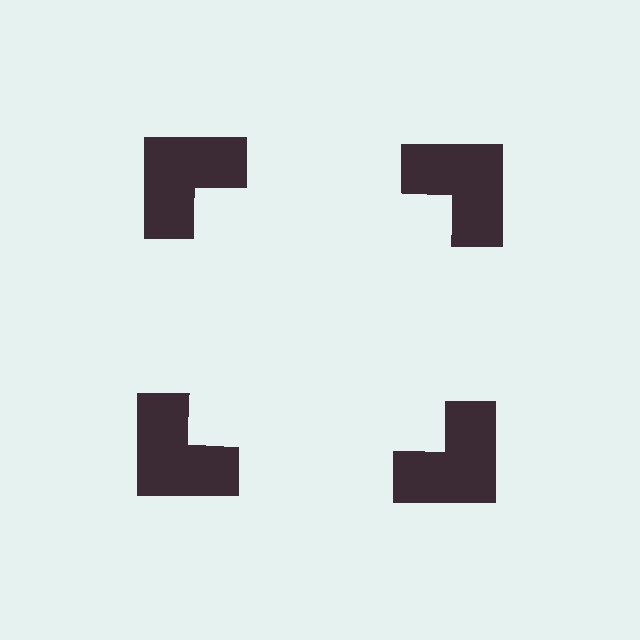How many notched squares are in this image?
There are 4 — one at each vertex of the illusory square.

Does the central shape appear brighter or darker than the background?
It typically appears slightly brighter than the background, even though no actual brightness change is drawn.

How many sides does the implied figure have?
4 sides.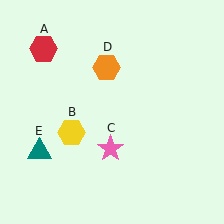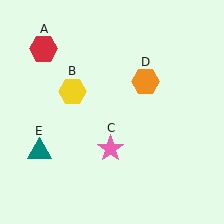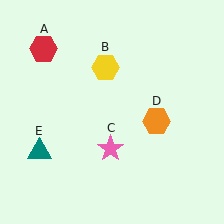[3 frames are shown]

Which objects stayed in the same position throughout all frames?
Red hexagon (object A) and pink star (object C) and teal triangle (object E) remained stationary.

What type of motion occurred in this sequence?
The yellow hexagon (object B), orange hexagon (object D) rotated clockwise around the center of the scene.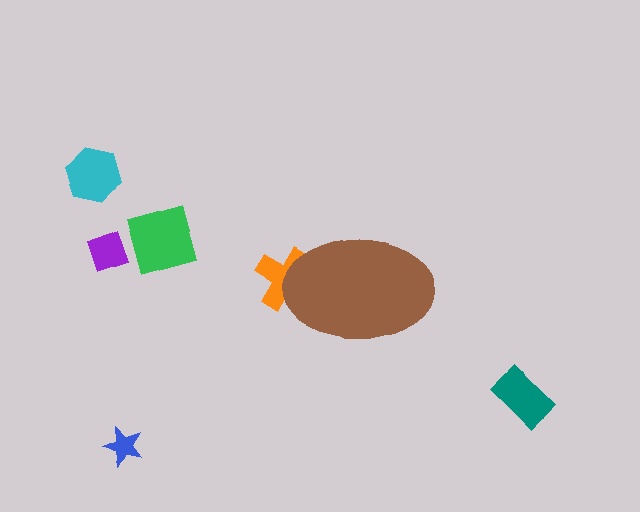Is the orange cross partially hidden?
Yes, the orange cross is partially hidden behind the brown ellipse.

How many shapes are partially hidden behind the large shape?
1 shape is partially hidden.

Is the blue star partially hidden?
No, the blue star is fully visible.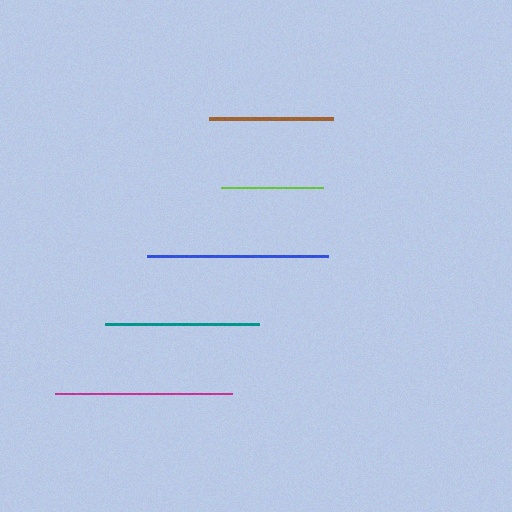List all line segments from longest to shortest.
From longest to shortest: blue, magenta, teal, brown, lime.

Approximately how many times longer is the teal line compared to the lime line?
The teal line is approximately 1.5 times the length of the lime line.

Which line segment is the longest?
The blue line is the longest at approximately 180 pixels.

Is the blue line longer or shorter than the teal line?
The blue line is longer than the teal line.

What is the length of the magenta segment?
The magenta segment is approximately 177 pixels long.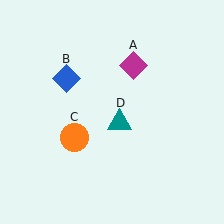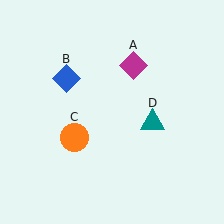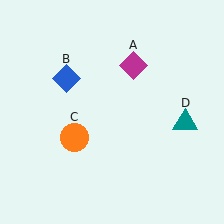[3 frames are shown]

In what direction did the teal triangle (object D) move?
The teal triangle (object D) moved right.